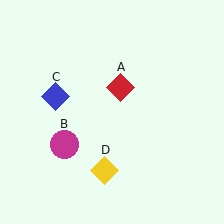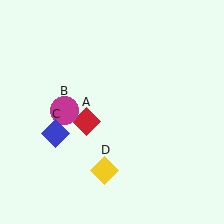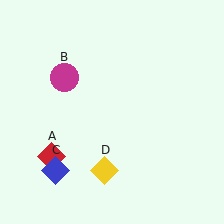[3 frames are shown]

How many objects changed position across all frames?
3 objects changed position: red diamond (object A), magenta circle (object B), blue diamond (object C).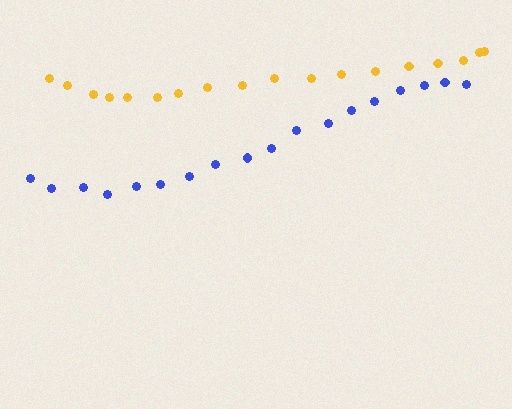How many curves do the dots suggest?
There are 2 distinct paths.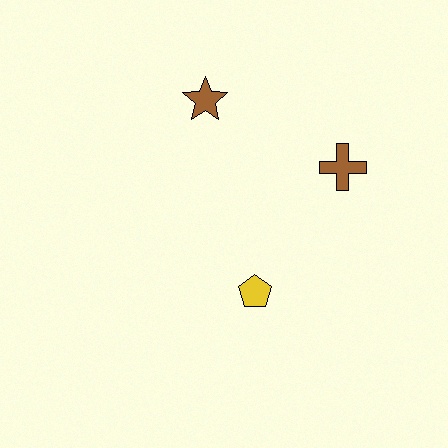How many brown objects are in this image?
There are 2 brown objects.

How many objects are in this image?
There are 3 objects.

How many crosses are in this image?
There is 1 cross.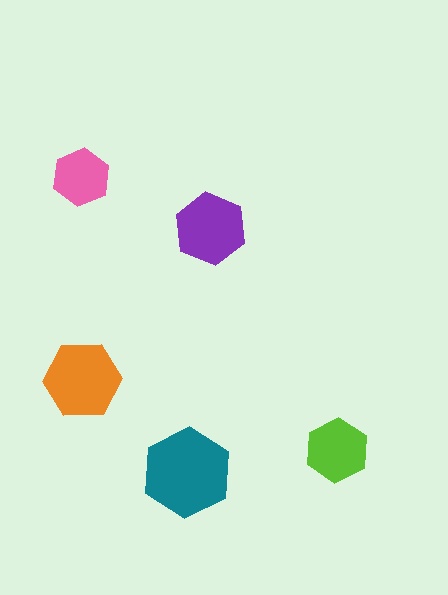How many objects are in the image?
There are 5 objects in the image.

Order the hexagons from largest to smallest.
the teal one, the orange one, the purple one, the lime one, the pink one.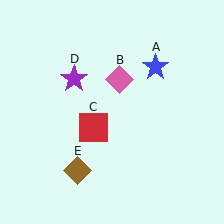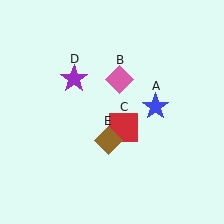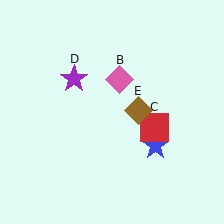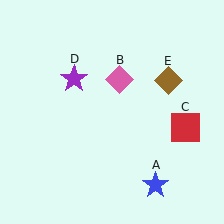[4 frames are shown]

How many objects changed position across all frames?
3 objects changed position: blue star (object A), red square (object C), brown diamond (object E).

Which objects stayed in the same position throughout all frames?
Pink diamond (object B) and purple star (object D) remained stationary.